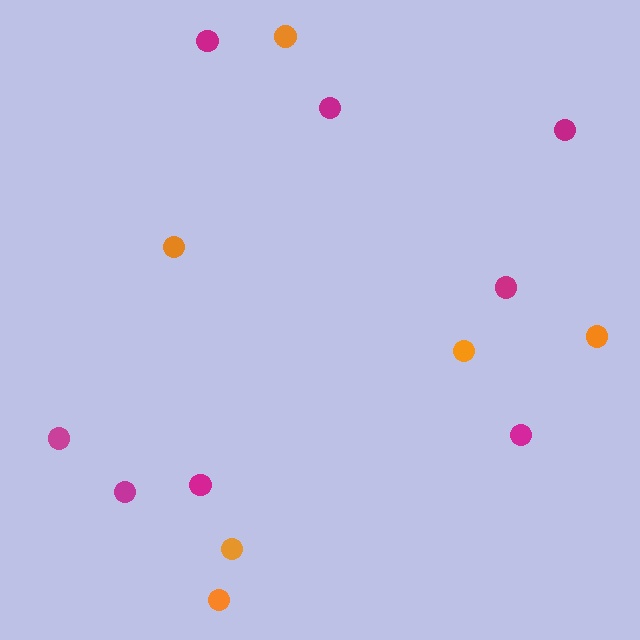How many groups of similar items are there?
There are 2 groups: one group of orange circles (6) and one group of magenta circles (8).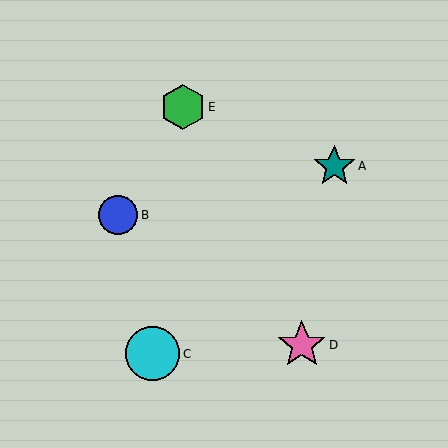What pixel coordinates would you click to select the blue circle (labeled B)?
Click at (118, 215) to select the blue circle B.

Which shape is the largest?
The cyan circle (labeled C) is the largest.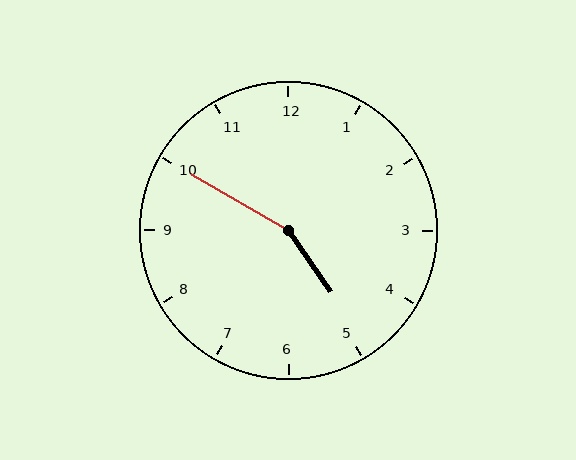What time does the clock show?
4:50.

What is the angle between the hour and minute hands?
Approximately 155 degrees.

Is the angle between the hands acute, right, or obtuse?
It is obtuse.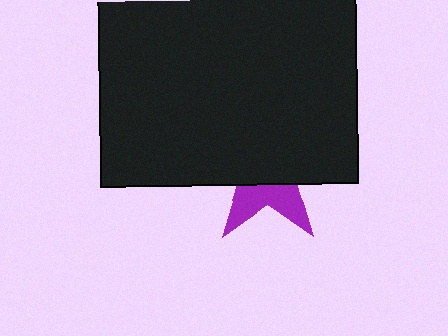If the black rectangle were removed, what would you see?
You would see the complete purple star.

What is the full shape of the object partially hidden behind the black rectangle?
The partially hidden object is a purple star.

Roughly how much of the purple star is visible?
A small part of it is visible (roughly 35%).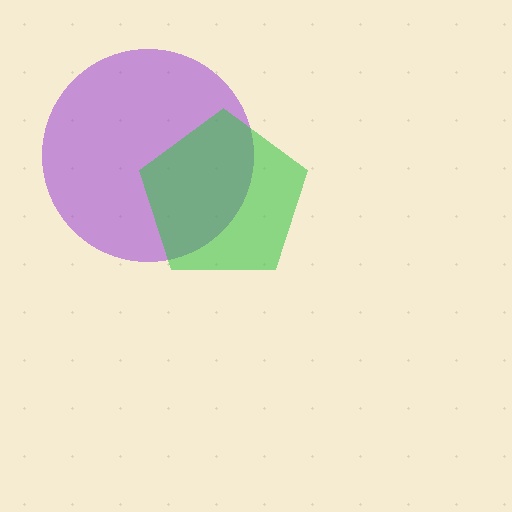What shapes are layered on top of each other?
The layered shapes are: a purple circle, a green pentagon.